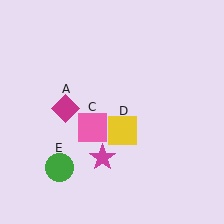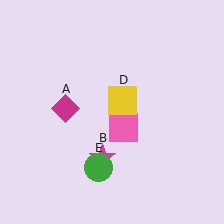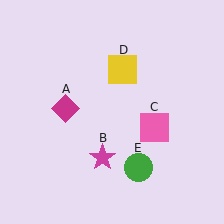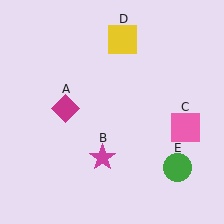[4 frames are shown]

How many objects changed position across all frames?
3 objects changed position: pink square (object C), yellow square (object D), green circle (object E).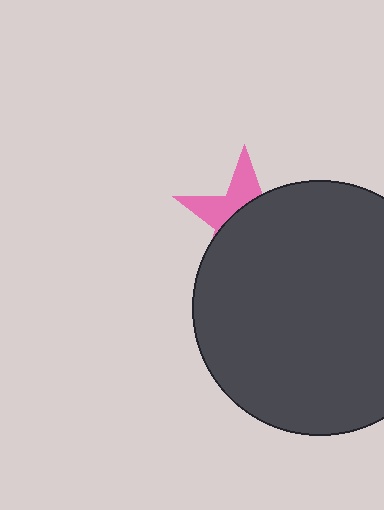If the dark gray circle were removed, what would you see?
You would see the complete pink star.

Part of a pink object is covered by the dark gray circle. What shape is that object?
It is a star.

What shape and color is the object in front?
The object in front is a dark gray circle.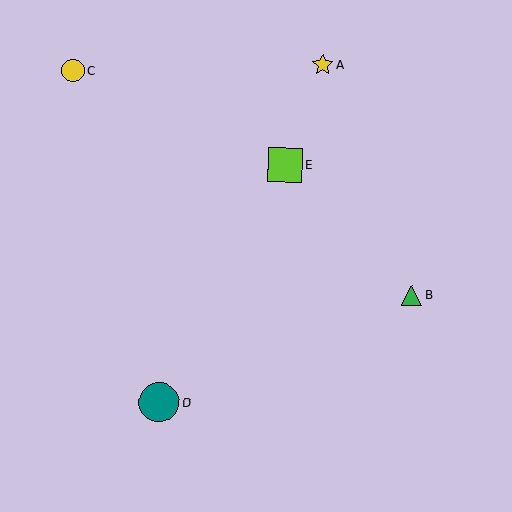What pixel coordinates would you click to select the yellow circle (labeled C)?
Click at (73, 70) to select the yellow circle C.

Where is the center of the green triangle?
The center of the green triangle is at (412, 295).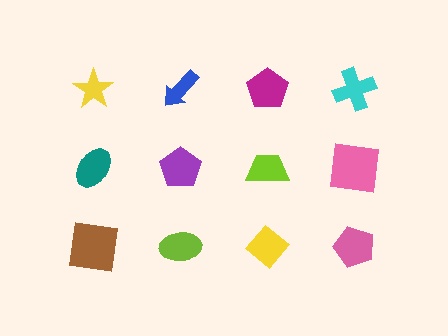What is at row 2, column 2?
A purple pentagon.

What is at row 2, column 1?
A teal ellipse.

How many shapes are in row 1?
4 shapes.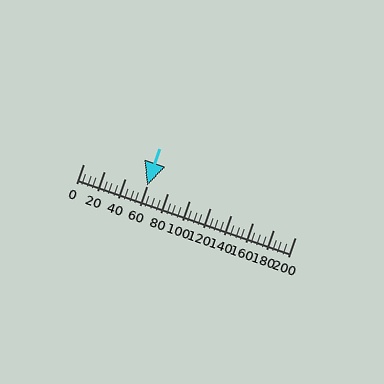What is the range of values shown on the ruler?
The ruler shows values from 0 to 200.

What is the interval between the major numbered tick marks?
The major tick marks are spaced 20 units apart.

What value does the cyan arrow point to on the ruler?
The cyan arrow points to approximately 60.